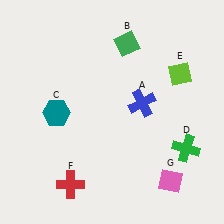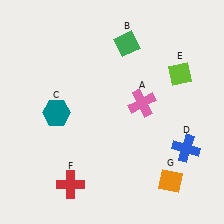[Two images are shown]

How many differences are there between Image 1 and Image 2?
There are 3 differences between the two images.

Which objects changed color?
A changed from blue to pink. D changed from green to blue. G changed from pink to orange.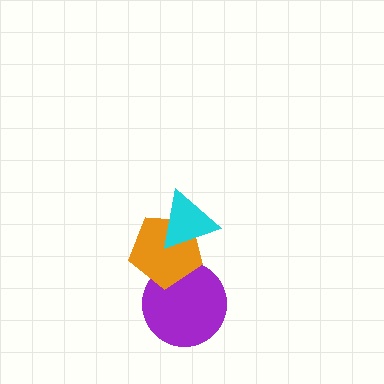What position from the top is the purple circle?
The purple circle is 3rd from the top.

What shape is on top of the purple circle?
The orange pentagon is on top of the purple circle.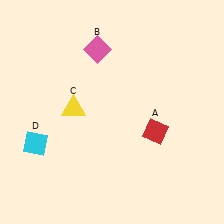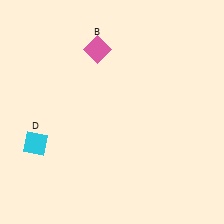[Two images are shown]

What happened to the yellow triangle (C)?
The yellow triangle (C) was removed in Image 2. It was in the top-left area of Image 1.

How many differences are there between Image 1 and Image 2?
There are 2 differences between the two images.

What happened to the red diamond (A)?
The red diamond (A) was removed in Image 2. It was in the bottom-right area of Image 1.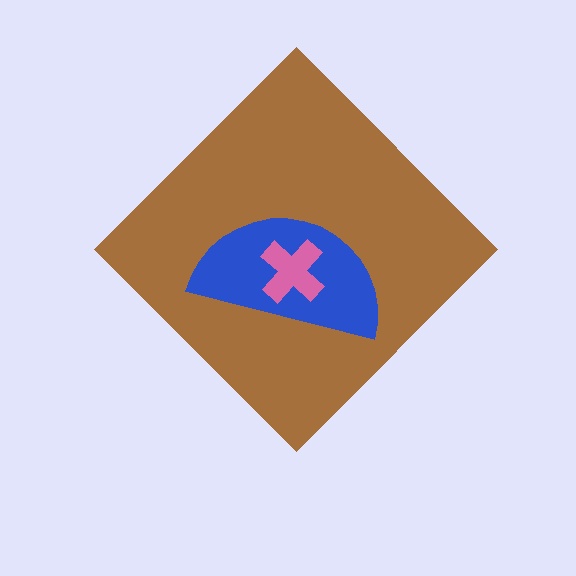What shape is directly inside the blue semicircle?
The pink cross.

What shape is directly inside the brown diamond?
The blue semicircle.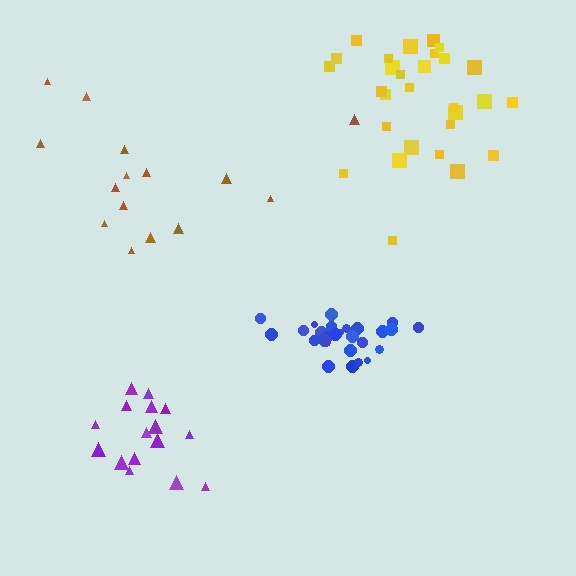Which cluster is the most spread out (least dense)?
Brown.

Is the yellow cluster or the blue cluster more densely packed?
Blue.